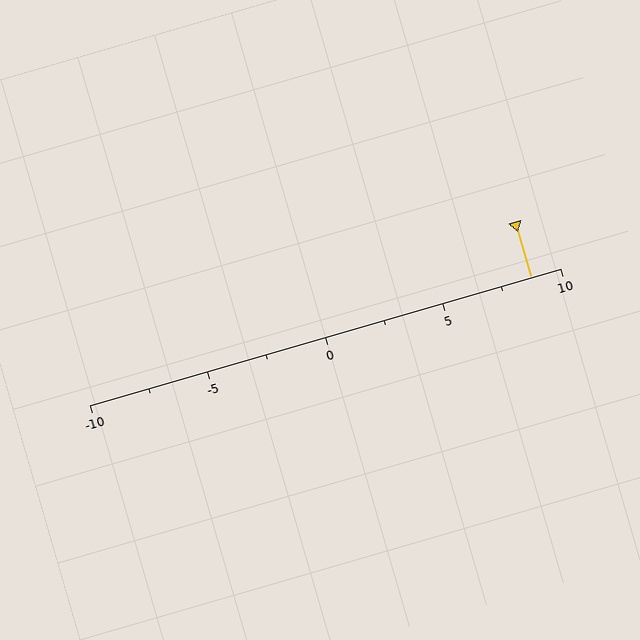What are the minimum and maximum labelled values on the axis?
The axis runs from -10 to 10.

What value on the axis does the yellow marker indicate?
The marker indicates approximately 8.8.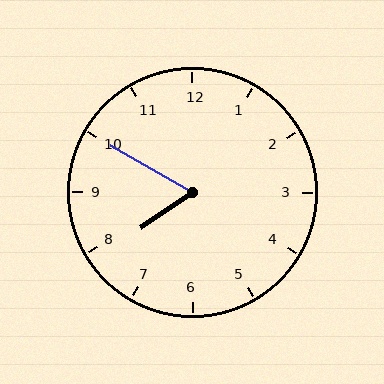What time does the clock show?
7:50.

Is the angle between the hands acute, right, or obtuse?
It is acute.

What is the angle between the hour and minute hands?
Approximately 65 degrees.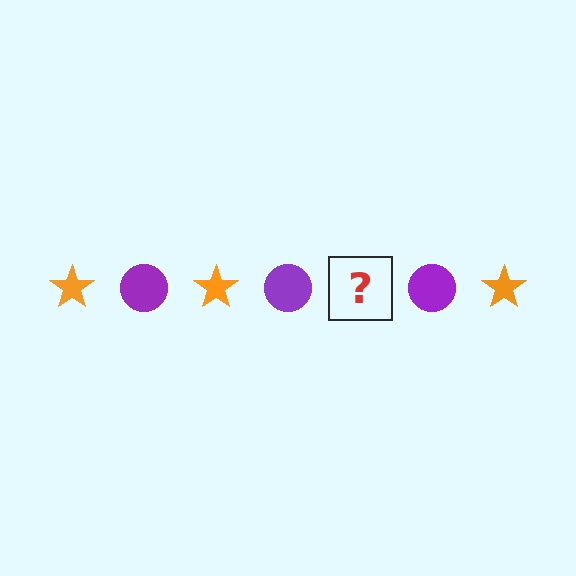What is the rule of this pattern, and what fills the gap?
The rule is that the pattern alternates between orange star and purple circle. The gap should be filled with an orange star.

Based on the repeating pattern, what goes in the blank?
The blank should be an orange star.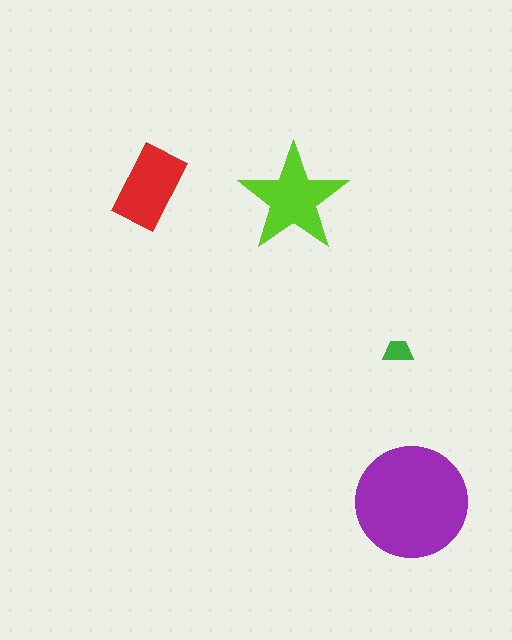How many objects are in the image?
There are 4 objects in the image.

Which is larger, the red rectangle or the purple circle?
The purple circle.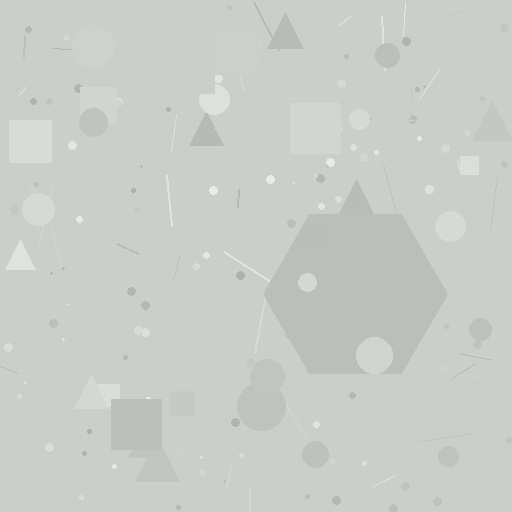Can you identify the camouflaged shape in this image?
The camouflaged shape is a hexagon.